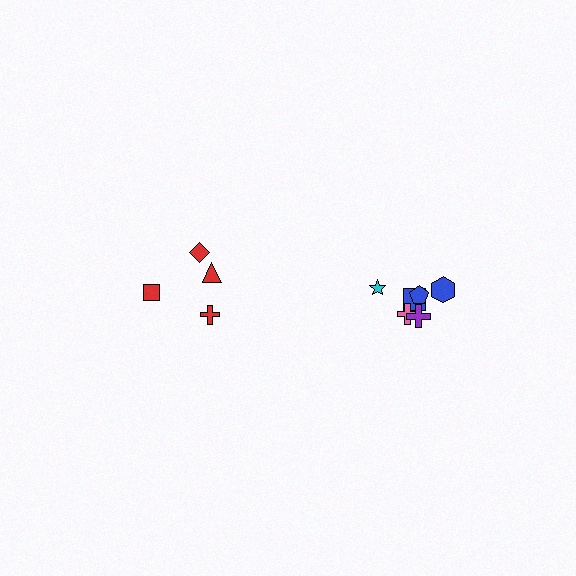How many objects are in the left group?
There are 4 objects.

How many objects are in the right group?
There are 6 objects.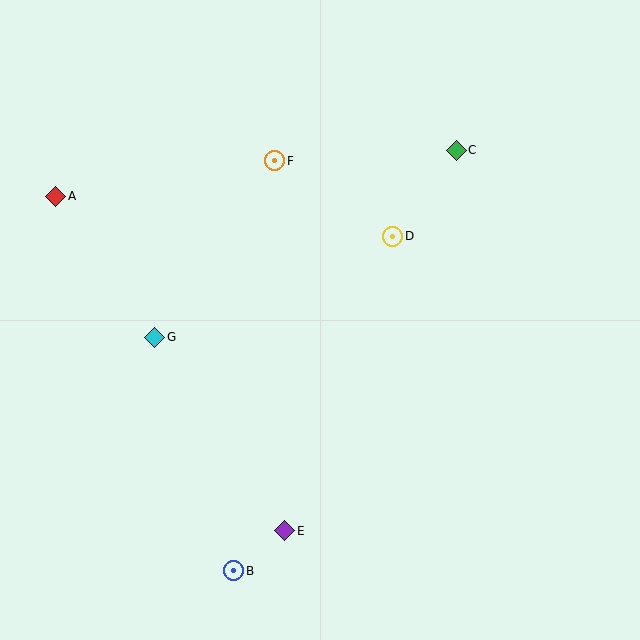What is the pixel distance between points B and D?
The distance between B and D is 370 pixels.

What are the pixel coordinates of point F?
Point F is at (275, 161).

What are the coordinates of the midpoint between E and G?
The midpoint between E and G is at (220, 434).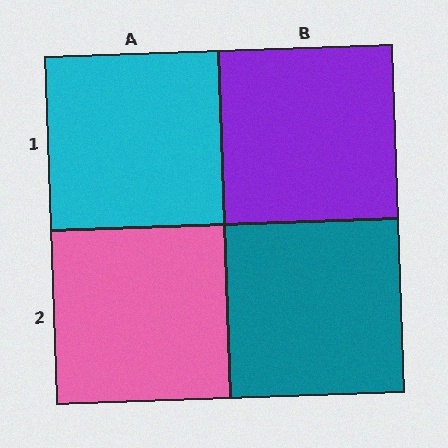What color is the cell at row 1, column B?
Purple.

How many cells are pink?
1 cell is pink.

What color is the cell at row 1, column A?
Cyan.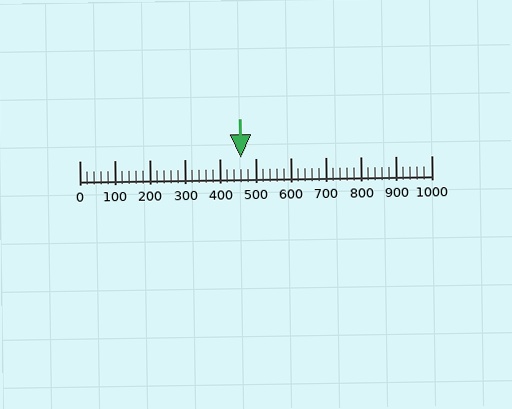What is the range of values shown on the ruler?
The ruler shows values from 0 to 1000.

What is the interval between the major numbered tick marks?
The major tick marks are spaced 100 units apart.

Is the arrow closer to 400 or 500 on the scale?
The arrow is closer to 500.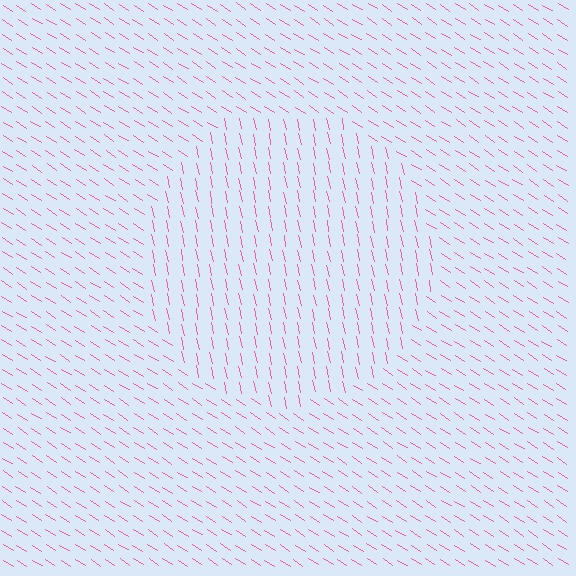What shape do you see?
I see a circle.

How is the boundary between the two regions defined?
The boundary is defined purely by a change in line orientation (approximately 45 degrees difference). All lines are the same color and thickness.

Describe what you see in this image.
The image is filled with small pink line segments. A circle region in the image has lines oriented differently from the surrounding lines, creating a visible texture boundary.